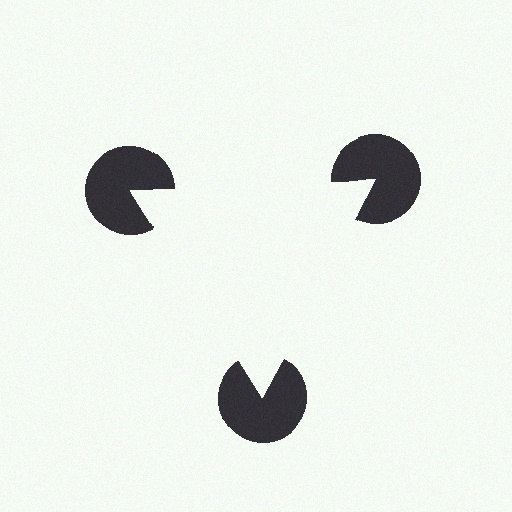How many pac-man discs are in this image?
There are 3 — one at each vertex of the illusory triangle.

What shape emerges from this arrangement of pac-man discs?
An illusory triangle — its edges are inferred from the aligned wedge cuts in the pac-man discs, not physically drawn.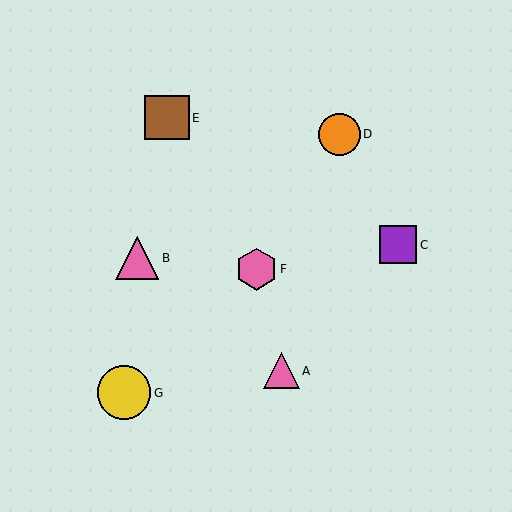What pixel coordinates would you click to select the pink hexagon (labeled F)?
Click at (256, 269) to select the pink hexagon F.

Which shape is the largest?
The yellow circle (labeled G) is the largest.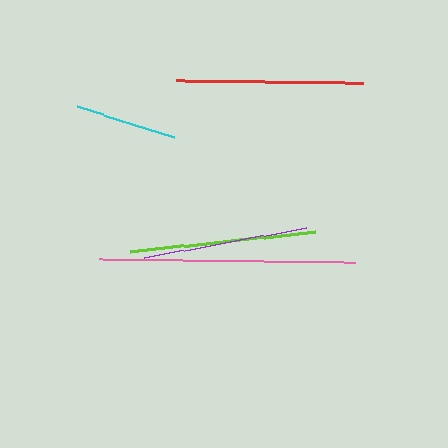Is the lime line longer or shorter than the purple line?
The lime line is longer than the purple line.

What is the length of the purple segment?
The purple segment is approximately 165 pixels long.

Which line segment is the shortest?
The cyan line is the shortest at approximately 101 pixels.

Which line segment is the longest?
The pink line is the longest at approximately 256 pixels.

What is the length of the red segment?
The red segment is approximately 186 pixels long.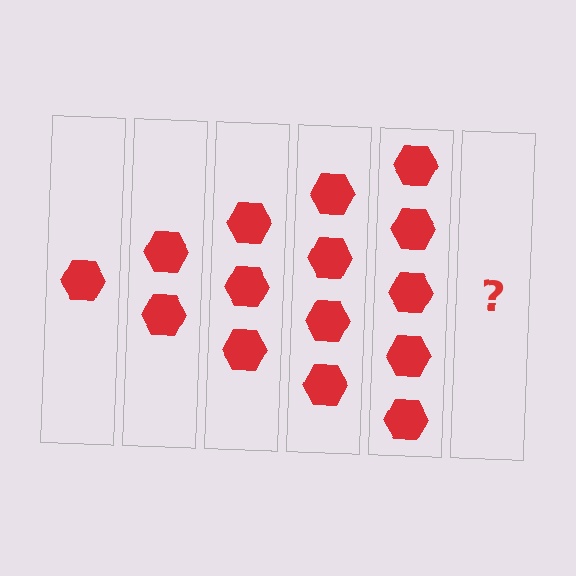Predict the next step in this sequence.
The next step is 6 hexagons.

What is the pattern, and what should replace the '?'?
The pattern is that each step adds one more hexagon. The '?' should be 6 hexagons.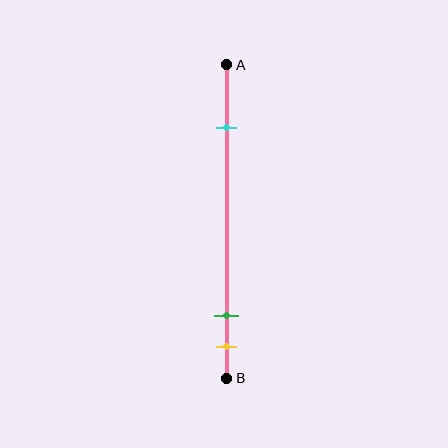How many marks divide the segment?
There are 3 marks dividing the segment.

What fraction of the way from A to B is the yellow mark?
The yellow mark is approximately 90% (0.9) of the way from A to B.